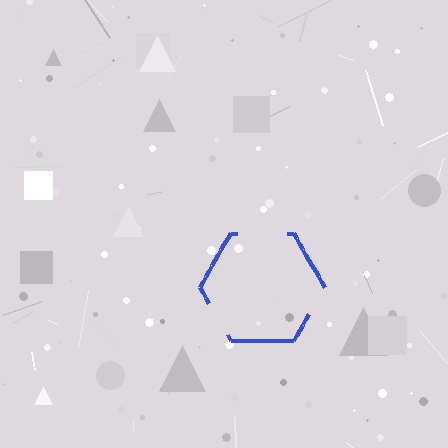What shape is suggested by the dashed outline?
The dashed outline suggests a hexagon.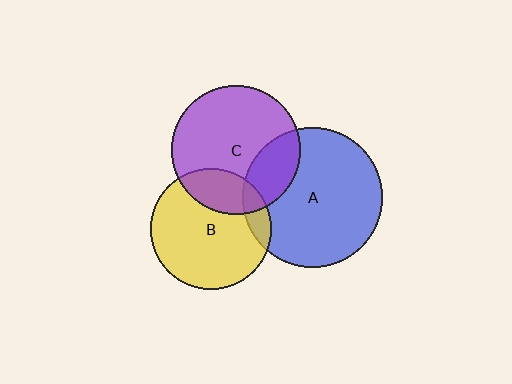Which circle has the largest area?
Circle A (blue).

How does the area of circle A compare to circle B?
Approximately 1.4 times.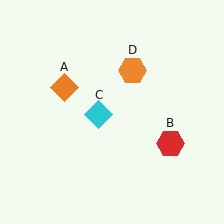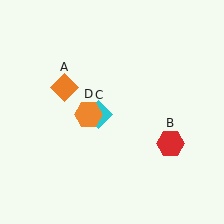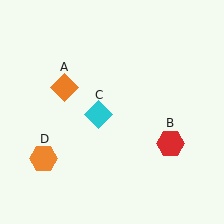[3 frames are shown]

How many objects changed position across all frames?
1 object changed position: orange hexagon (object D).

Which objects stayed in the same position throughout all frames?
Orange diamond (object A) and red hexagon (object B) and cyan diamond (object C) remained stationary.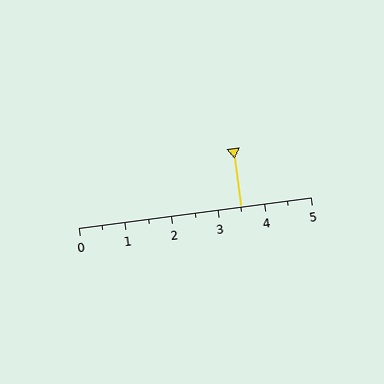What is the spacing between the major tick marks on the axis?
The major ticks are spaced 1 apart.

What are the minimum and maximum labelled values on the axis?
The axis runs from 0 to 5.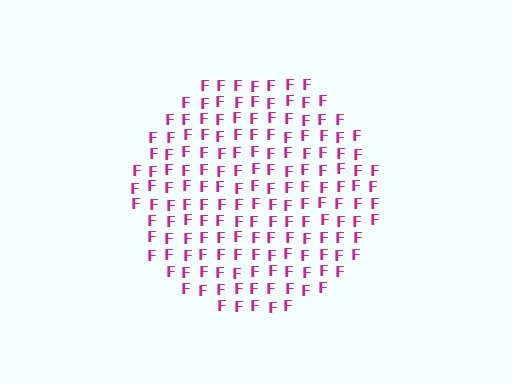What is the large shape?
The large shape is a circle.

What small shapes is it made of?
It is made of small letter F's.